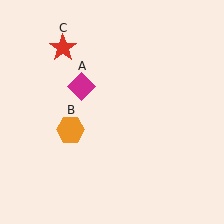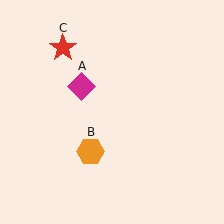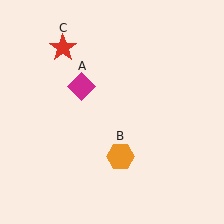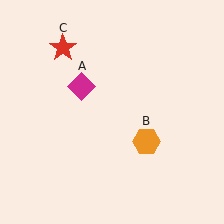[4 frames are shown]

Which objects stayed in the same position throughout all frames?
Magenta diamond (object A) and red star (object C) remained stationary.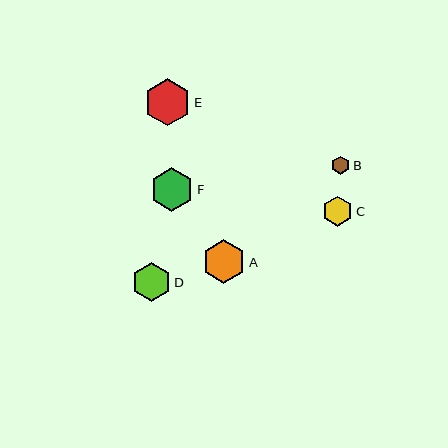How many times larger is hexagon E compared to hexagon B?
Hexagon E is approximately 2.6 times the size of hexagon B.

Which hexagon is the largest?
Hexagon E is the largest with a size of approximately 47 pixels.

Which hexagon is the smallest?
Hexagon B is the smallest with a size of approximately 18 pixels.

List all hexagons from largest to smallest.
From largest to smallest: E, F, A, D, C, B.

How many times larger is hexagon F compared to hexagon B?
Hexagon F is approximately 2.4 times the size of hexagon B.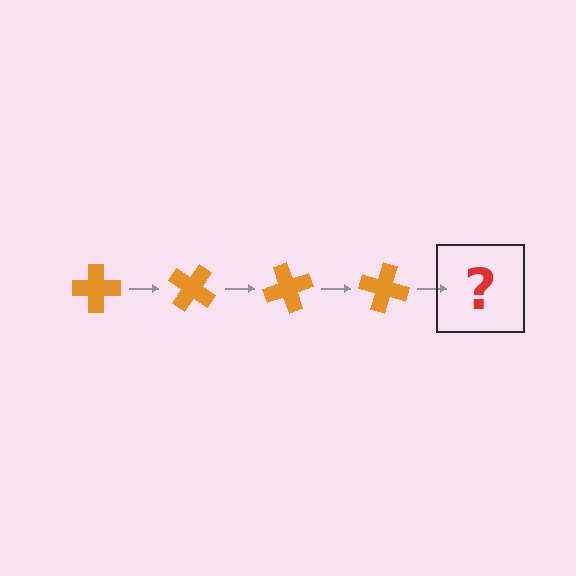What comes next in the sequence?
The next element should be an orange cross rotated 140 degrees.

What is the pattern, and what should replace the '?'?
The pattern is that the cross rotates 35 degrees each step. The '?' should be an orange cross rotated 140 degrees.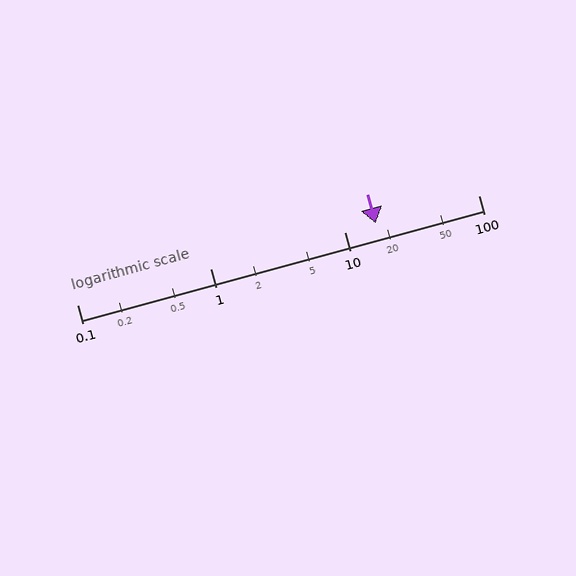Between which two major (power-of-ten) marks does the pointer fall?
The pointer is between 10 and 100.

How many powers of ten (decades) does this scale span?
The scale spans 3 decades, from 0.1 to 100.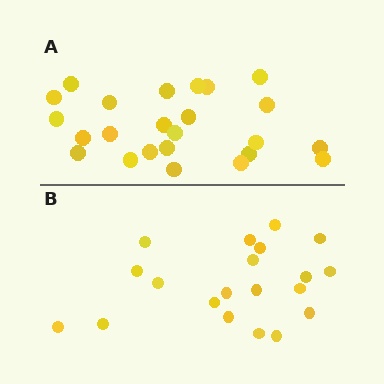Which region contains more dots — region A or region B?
Region A (the top region) has more dots.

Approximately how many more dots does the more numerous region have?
Region A has about 4 more dots than region B.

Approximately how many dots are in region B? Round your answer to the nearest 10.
About 20 dots.